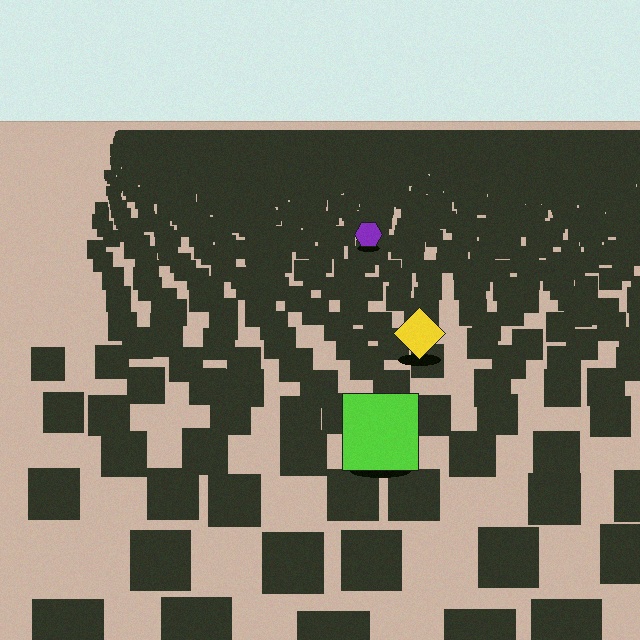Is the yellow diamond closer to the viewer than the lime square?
No. The lime square is closer — you can tell from the texture gradient: the ground texture is coarser near it.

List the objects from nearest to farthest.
From nearest to farthest: the lime square, the yellow diamond, the purple hexagon.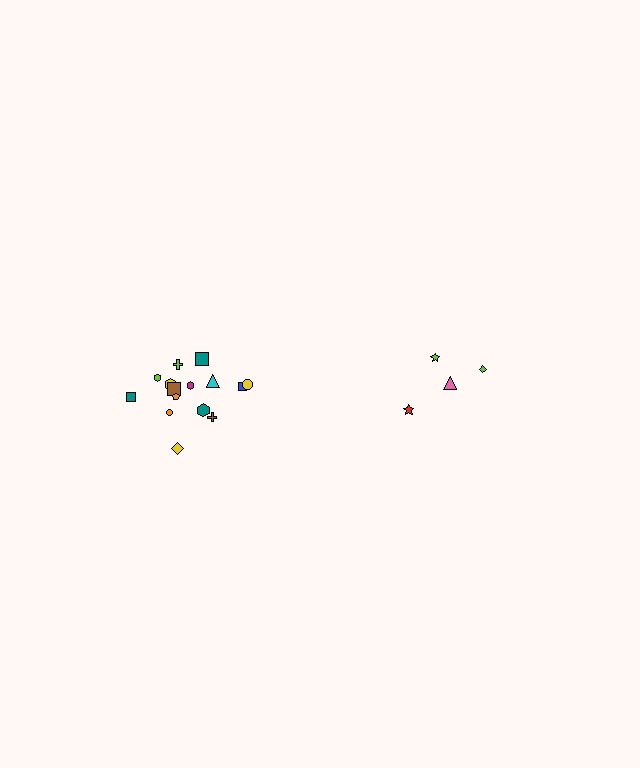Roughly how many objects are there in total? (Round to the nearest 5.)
Roughly 20 objects in total.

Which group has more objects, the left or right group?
The left group.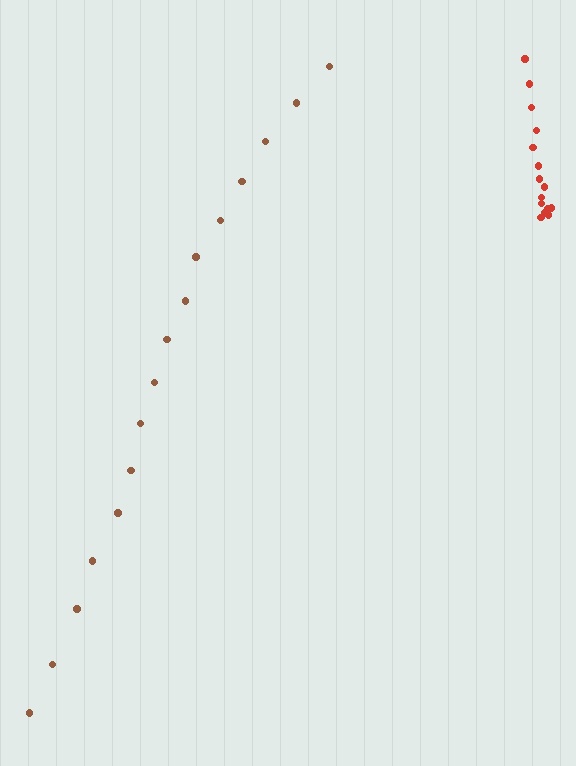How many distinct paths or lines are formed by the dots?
There are 2 distinct paths.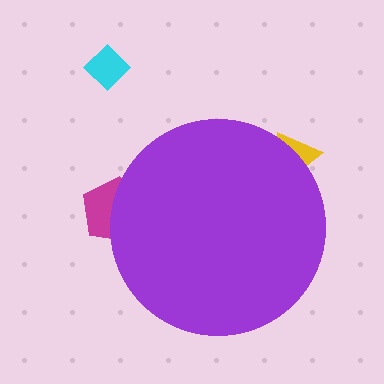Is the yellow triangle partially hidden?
Yes, the yellow triangle is partially hidden behind the purple circle.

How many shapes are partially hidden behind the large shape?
2 shapes are partially hidden.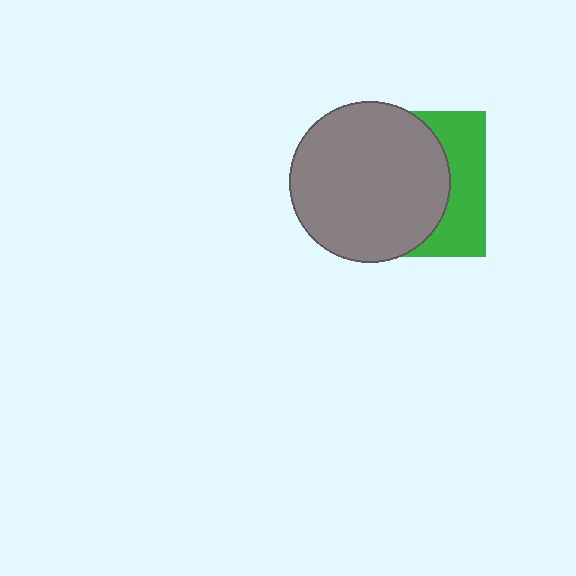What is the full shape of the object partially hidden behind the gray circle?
The partially hidden object is a green square.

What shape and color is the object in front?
The object in front is a gray circle.